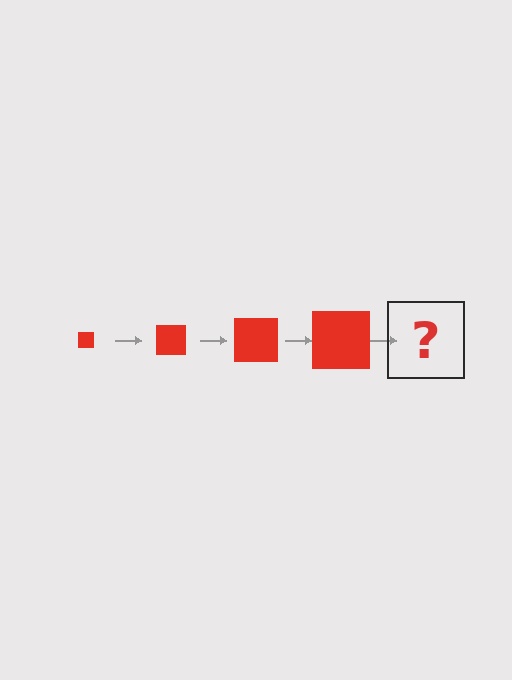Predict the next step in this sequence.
The next step is a red square, larger than the previous one.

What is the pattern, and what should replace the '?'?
The pattern is that the square gets progressively larger each step. The '?' should be a red square, larger than the previous one.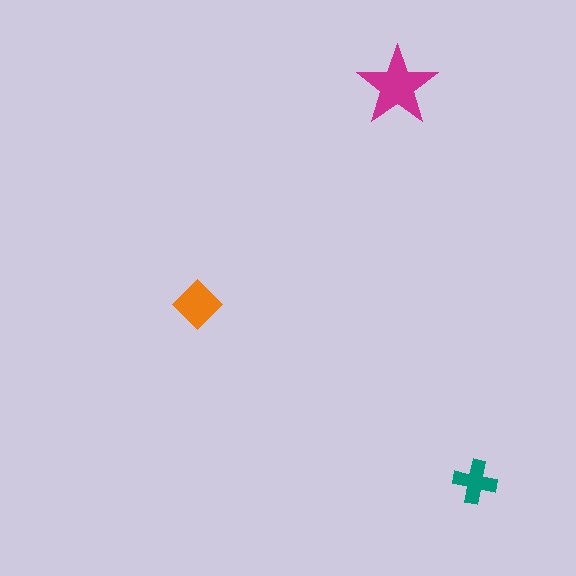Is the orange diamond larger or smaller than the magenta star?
Smaller.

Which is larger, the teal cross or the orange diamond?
The orange diamond.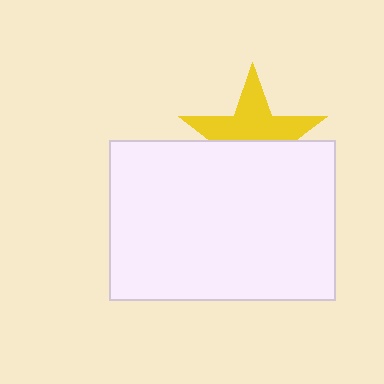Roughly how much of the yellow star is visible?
About half of it is visible (roughly 53%).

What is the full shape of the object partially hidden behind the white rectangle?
The partially hidden object is a yellow star.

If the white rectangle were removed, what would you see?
You would see the complete yellow star.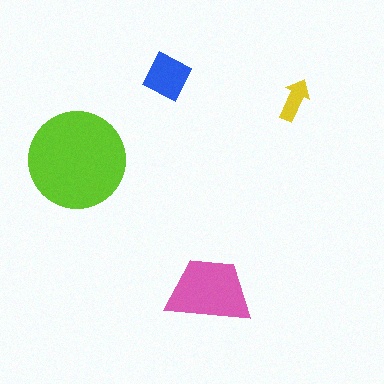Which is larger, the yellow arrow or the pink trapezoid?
The pink trapezoid.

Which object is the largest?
The lime circle.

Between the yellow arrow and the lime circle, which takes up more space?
The lime circle.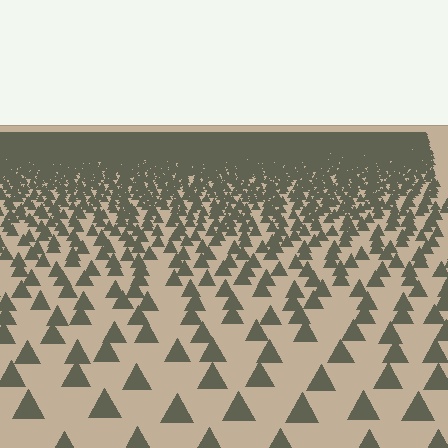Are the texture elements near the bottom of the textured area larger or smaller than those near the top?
Larger. Near the bottom, elements are closer to the viewer and appear at a bigger on-screen size.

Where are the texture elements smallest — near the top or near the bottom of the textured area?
Near the top.